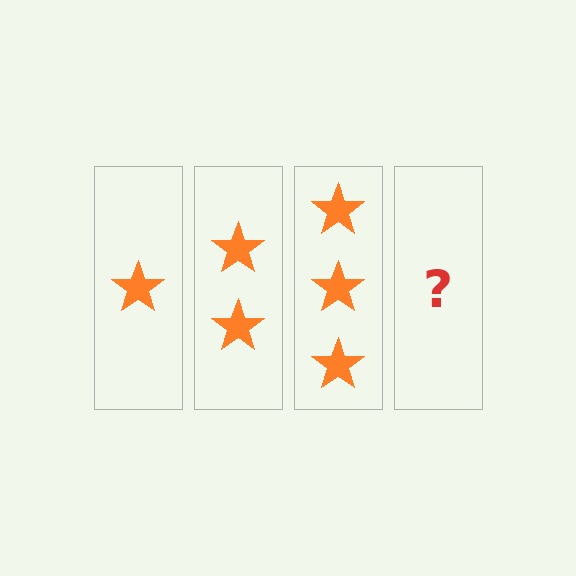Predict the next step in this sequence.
The next step is 4 stars.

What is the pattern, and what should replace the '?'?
The pattern is that each step adds one more star. The '?' should be 4 stars.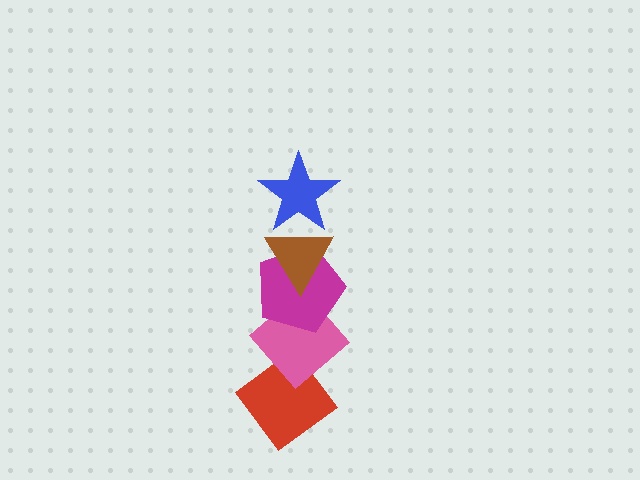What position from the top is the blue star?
The blue star is 1st from the top.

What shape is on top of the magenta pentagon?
The brown triangle is on top of the magenta pentagon.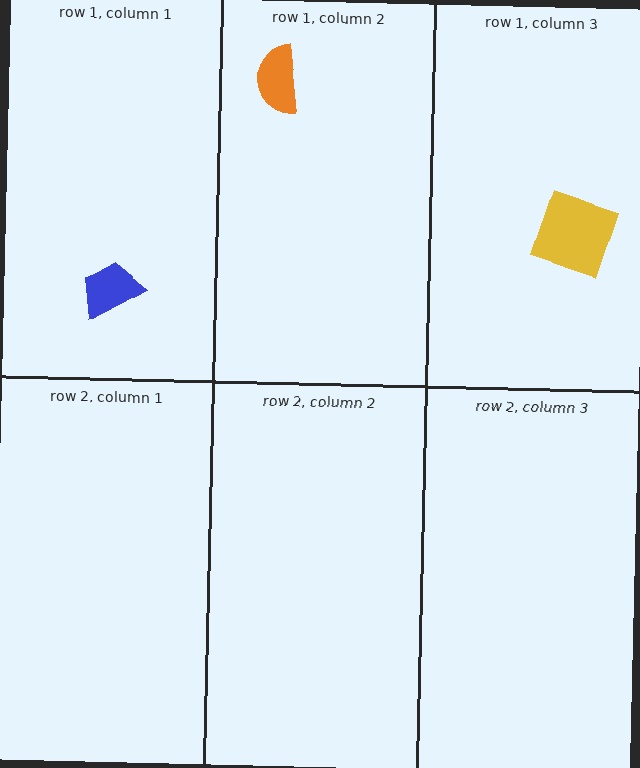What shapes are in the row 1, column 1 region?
The blue trapezoid.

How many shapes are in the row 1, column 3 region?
1.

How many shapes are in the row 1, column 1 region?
1.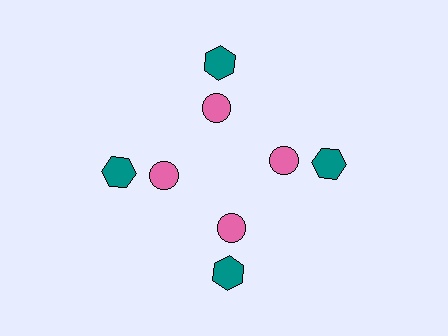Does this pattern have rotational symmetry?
Yes, this pattern has 4-fold rotational symmetry. It looks the same after rotating 90 degrees around the center.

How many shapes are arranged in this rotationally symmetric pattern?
There are 8 shapes, arranged in 4 groups of 2.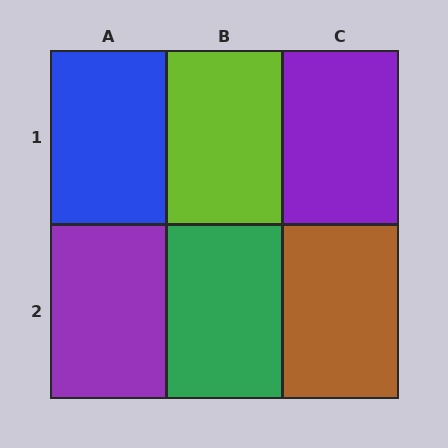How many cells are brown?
1 cell is brown.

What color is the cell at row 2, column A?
Purple.